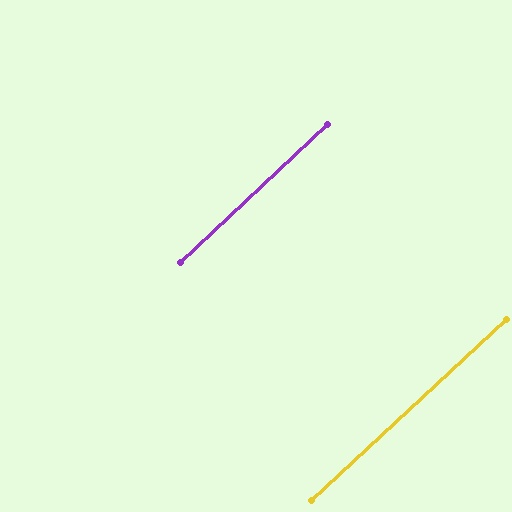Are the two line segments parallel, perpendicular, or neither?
Parallel — their directions differ by only 0.4°.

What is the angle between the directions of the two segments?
Approximately 0 degrees.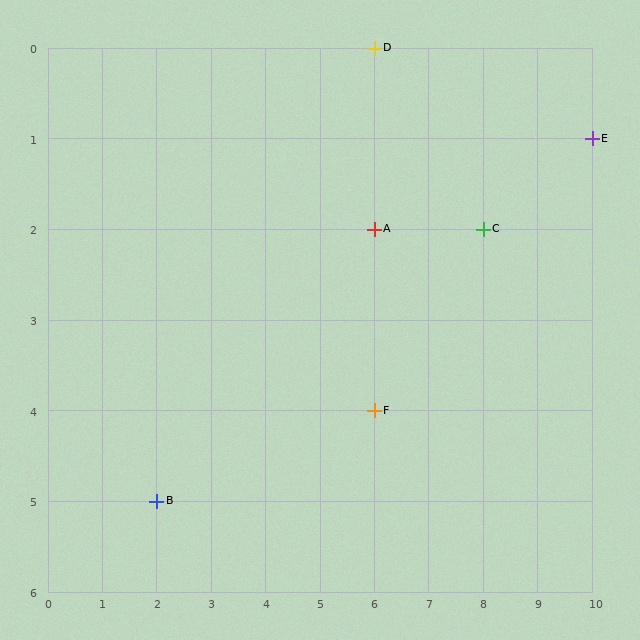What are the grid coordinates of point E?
Point E is at grid coordinates (10, 1).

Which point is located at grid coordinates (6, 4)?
Point F is at (6, 4).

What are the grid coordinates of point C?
Point C is at grid coordinates (8, 2).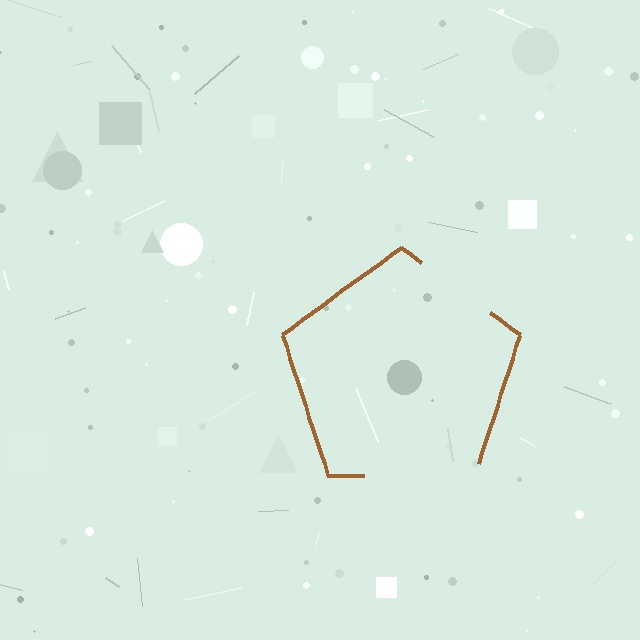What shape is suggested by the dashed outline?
The dashed outline suggests a pentagon.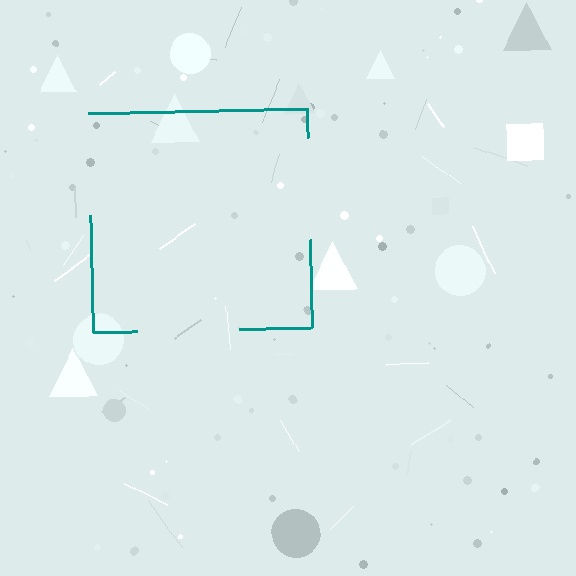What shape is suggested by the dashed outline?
The dashed outline suggests a square.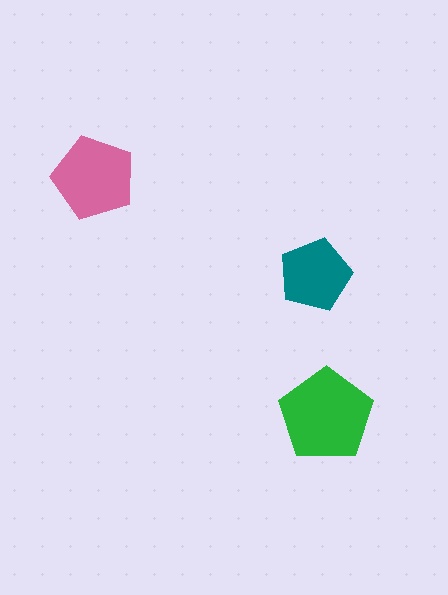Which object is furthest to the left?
The pink pentagon is leftmost.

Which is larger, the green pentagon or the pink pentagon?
The green one.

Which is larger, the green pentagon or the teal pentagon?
The green one.